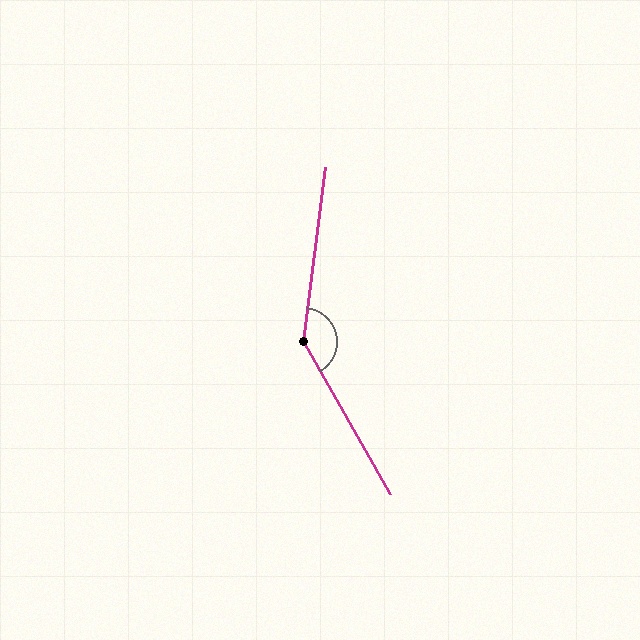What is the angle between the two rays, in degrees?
Approximately 143 degrees.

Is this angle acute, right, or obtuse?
It is obtuse.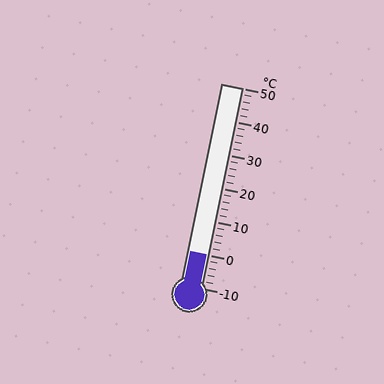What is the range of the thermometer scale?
The thermometer scale ranges from -10°C to 50°C.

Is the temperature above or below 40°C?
The temperature is below 40°C.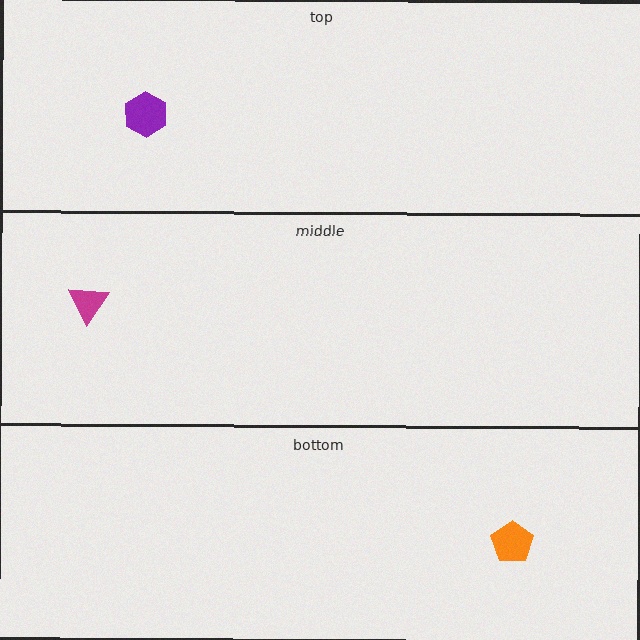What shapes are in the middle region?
The magenta triangle.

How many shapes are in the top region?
1.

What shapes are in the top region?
The purple hexagon.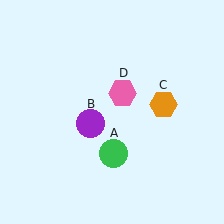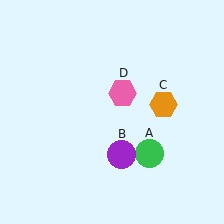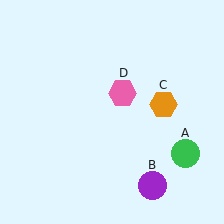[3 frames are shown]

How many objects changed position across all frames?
2 objects changed position: green circle (object A), purple circle (object B).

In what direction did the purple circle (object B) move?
The purple circle (object B) moved down and to the right.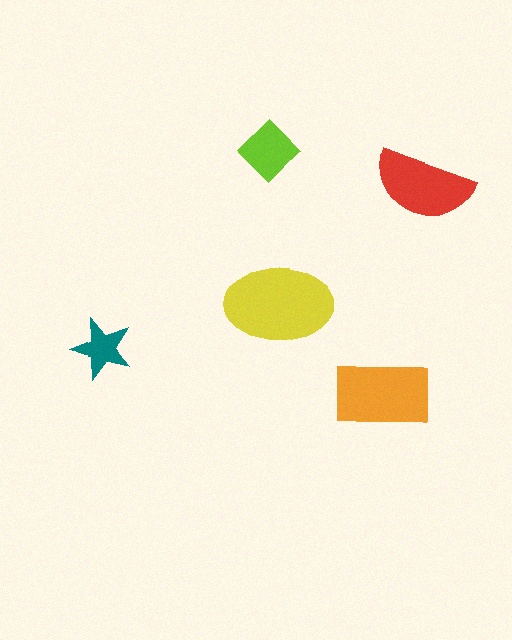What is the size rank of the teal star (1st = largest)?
5th.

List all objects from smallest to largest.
The teal star, the lime diamond, the red semicircle, the orange rectangle, the yellow ellipse.